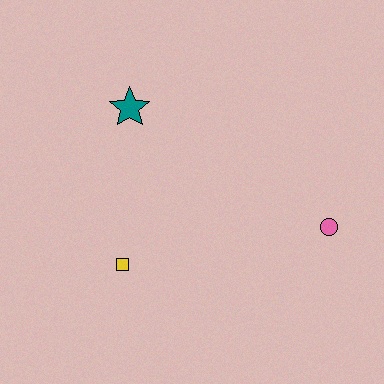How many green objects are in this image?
There are no green objects.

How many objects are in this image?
There are 3 objects.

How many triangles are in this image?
There are no triangles.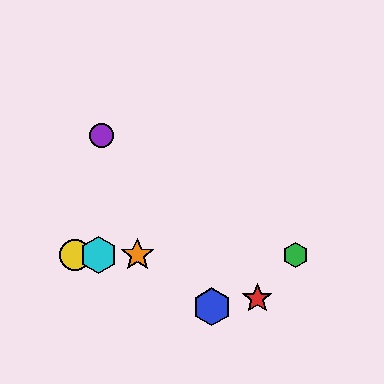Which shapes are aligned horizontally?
The green hexagon, the yellow circle, the orange star, the cyan hexagon are aligned horizontally.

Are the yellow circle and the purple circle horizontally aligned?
No, the yellow circle is at y≈255 and the purple circle is at y≈135.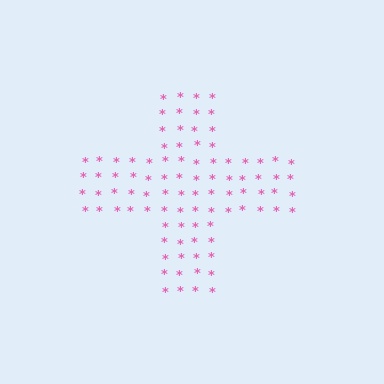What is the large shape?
The large shape is a cross.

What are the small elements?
The small elements are asterisks.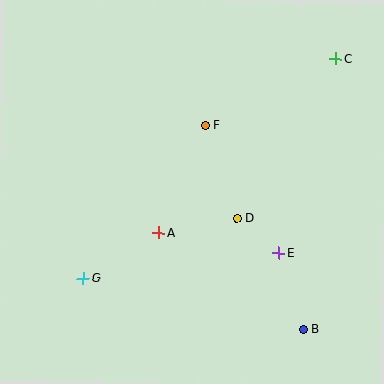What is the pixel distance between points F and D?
The distance between F and D is 98 pixels.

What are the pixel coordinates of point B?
Point B is at (303, 329).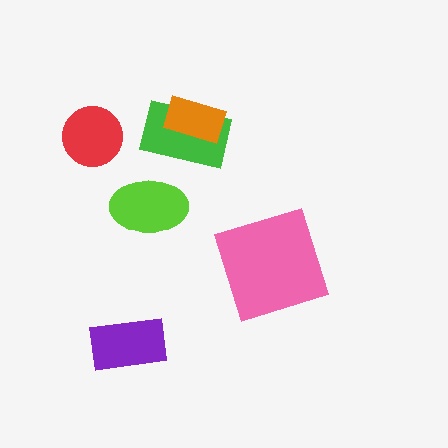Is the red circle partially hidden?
No, no other shape covers it.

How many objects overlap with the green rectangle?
1 object overlaps with the green rectangle.